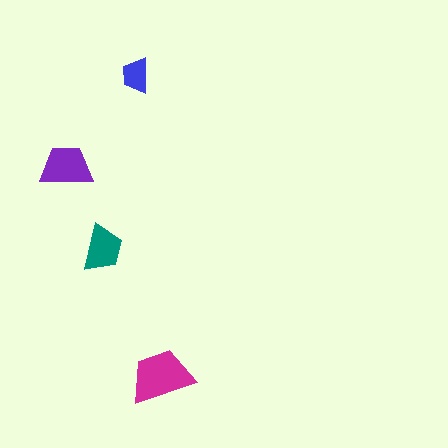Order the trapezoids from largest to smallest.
the magenta one, the purple one, the teal one, the blue one.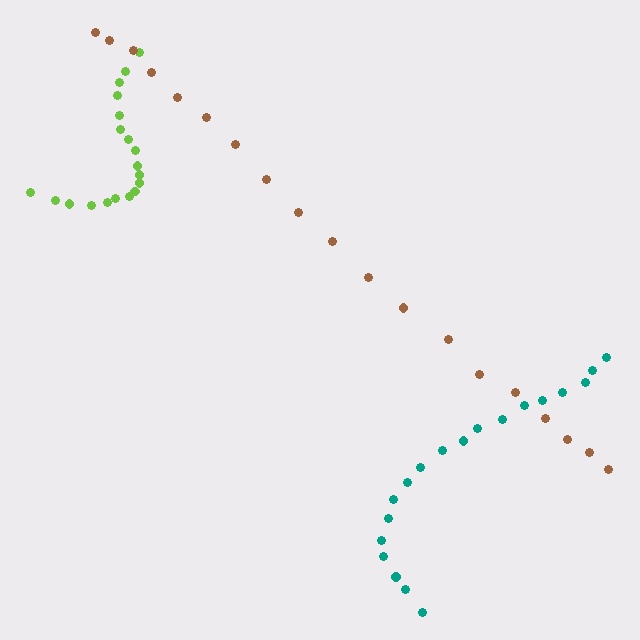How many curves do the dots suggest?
There are 3 distinct paths.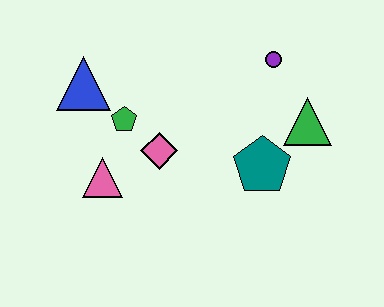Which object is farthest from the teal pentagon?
The blue triangle is farthest from the teal pentagon.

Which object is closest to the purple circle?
The green triangle is closest to the purple circle.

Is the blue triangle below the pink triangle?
No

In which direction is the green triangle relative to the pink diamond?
The green triangle is to the right of the pink diamond.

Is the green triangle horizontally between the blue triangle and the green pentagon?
No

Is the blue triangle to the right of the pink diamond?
No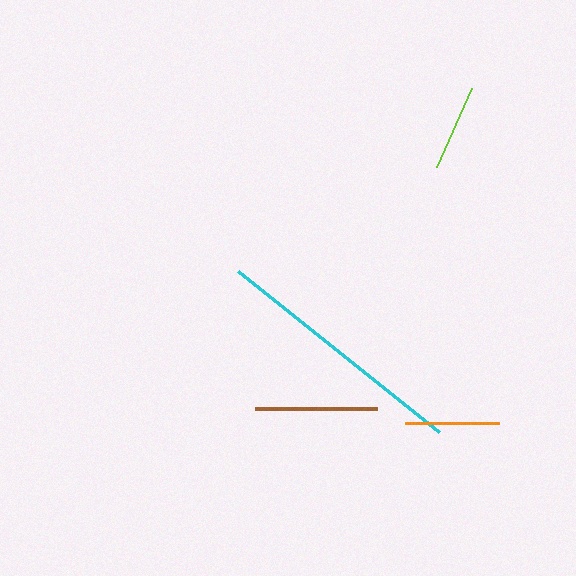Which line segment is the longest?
The cyan line is the longest at approximately 257 pixels.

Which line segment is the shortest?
The lime line is the shortest at approximately 86 pixels.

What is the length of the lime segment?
The lime segment is approximately 86 pixels long.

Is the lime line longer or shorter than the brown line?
The brown line is longer than the lime line.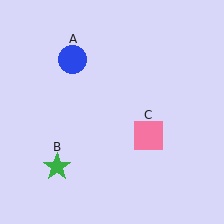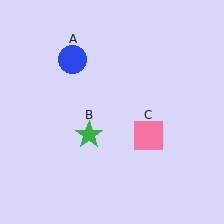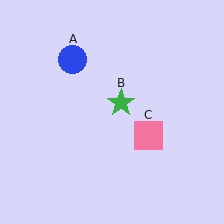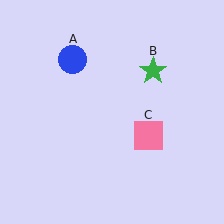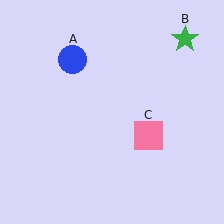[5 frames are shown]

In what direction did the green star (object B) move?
The green star (object B) moved up and to the right.